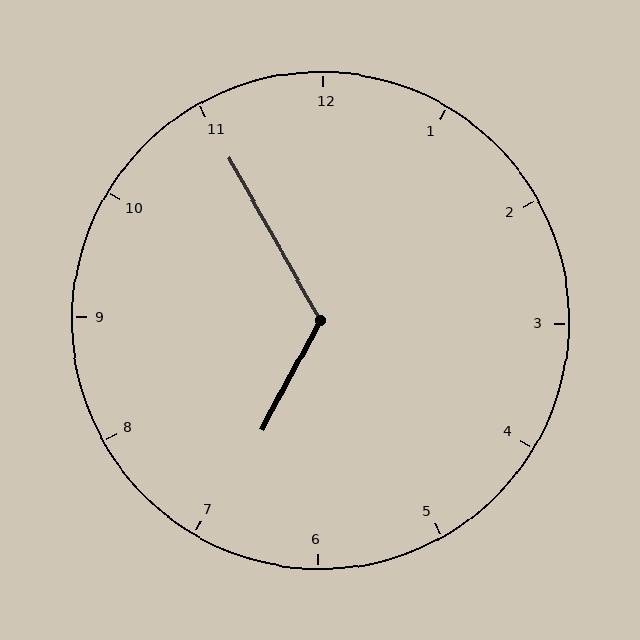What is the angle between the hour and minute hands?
Approximately 122 degrees.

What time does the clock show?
6:55.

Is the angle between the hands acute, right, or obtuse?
It is obtuse.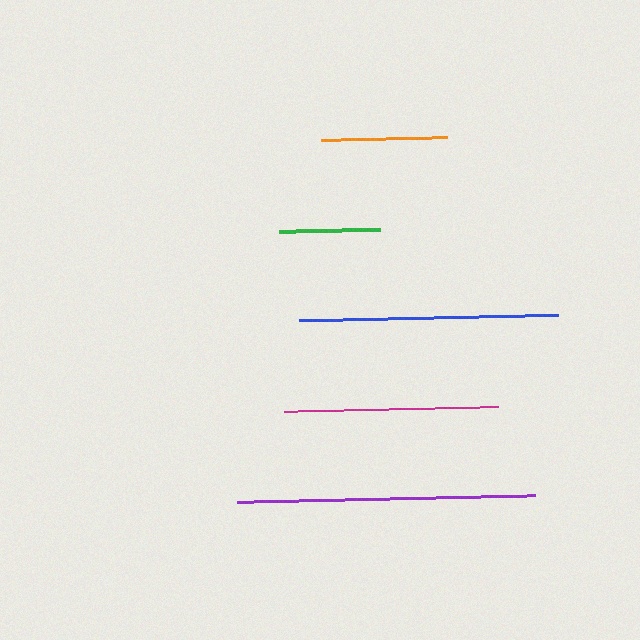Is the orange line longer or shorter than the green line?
The orange line is longer than the green line.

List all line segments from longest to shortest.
From longest to shortest: purple, blue, magenta, orange, green.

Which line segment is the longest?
The purple line is the longest at approximately 298 pixels.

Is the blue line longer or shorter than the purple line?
The purple line is longer than the blue line.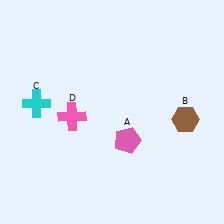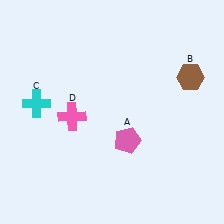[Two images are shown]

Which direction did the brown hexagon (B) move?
The brown hexagon (B) moved up.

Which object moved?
The brown hexagon (B) moved up.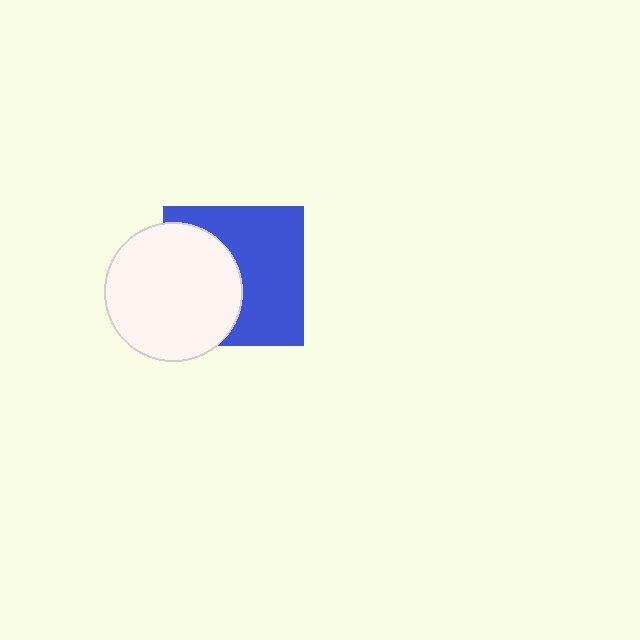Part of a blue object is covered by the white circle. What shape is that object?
It is a square.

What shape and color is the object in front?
The object in front is a white circle.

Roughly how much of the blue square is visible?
About half of it is visible (roughly 57%).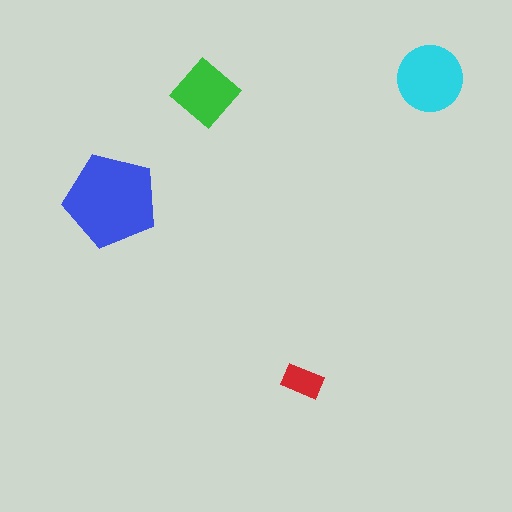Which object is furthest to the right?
The cyan circle is rightmost.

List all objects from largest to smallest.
The blue pentagon, the cyan circle, the green diamond, the red rectangle.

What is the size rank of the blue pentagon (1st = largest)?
1st.